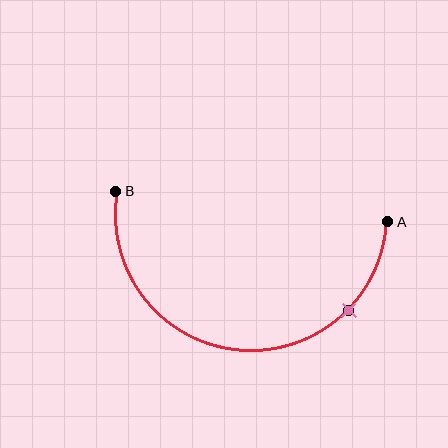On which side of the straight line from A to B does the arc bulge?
The arc bulges below the straight line connecting A and B.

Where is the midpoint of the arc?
The arc midpoint is the point on the curve farthest from the straight line joining A and B. It sits below that line.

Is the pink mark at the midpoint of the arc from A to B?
No. The pink mark lies on the arc but is closer to endpoint A. The arc midpoint would be at the point on the curve equidistant along the arc from both A and B.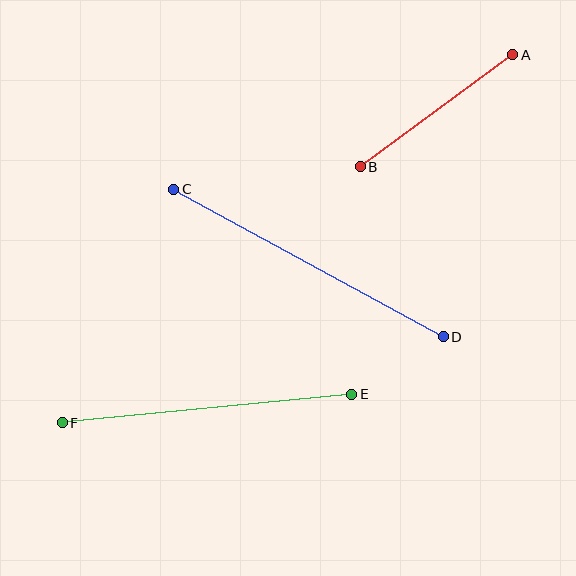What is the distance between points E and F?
The distance is approximately 291 pixels.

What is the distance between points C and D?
The distance is approximately 307 pixels.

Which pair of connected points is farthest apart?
Points C and D are farthest apart.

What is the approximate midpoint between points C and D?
The midpoint is at approximately (309, 263) pixels.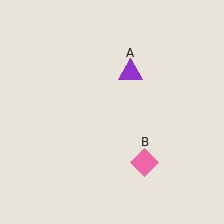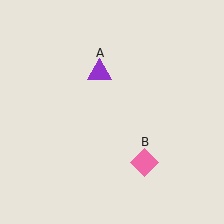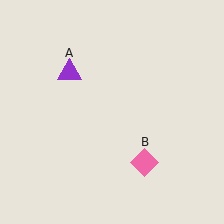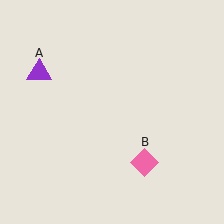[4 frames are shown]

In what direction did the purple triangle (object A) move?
The purple triangle (object A) moved left.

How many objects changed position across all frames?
1 object changed position: purple triangle (object A).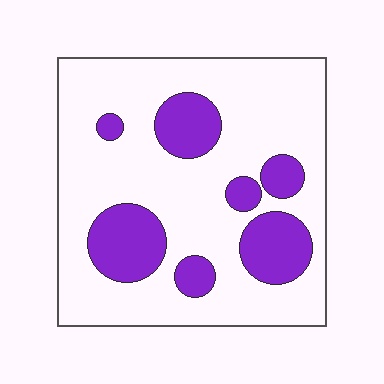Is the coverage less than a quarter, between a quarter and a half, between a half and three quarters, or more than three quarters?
Less than a quarter.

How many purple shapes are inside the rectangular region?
7.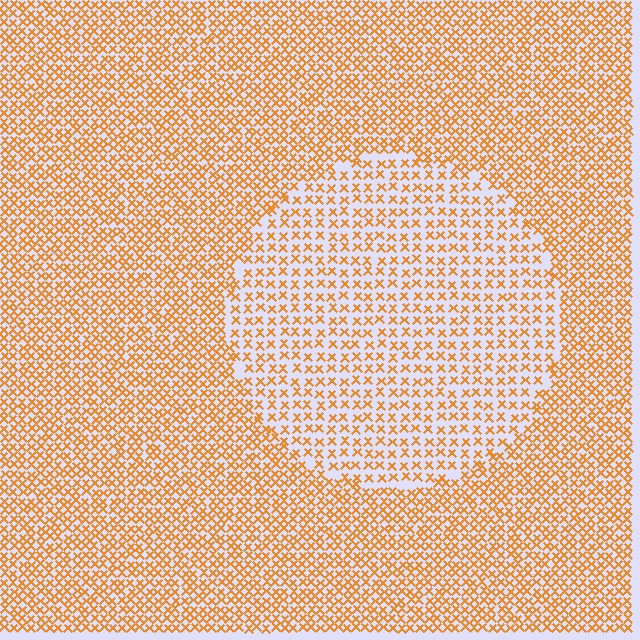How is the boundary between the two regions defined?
The boundary is defined by a change in element density (approximately 1.8x ratio). All elements are the same color, size, and shape.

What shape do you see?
I see a circle.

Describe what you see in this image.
The image contains small orange elements arranged at two different densities. A circle-shaped region is visible where the elements are less densely packed than the surrounding area.